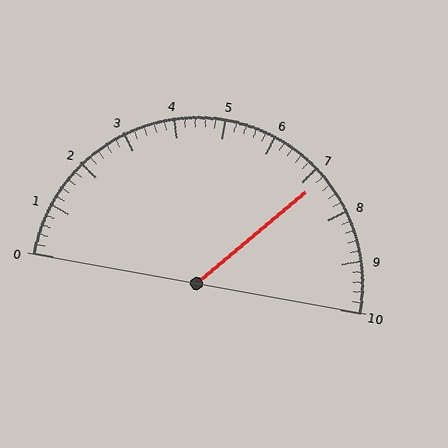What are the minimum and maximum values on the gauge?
The gauge ranges from 0 to 10.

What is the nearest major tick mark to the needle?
The nearest major tick mark is 7.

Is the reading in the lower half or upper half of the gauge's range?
The reading is in the upper half of the range (0 to 10).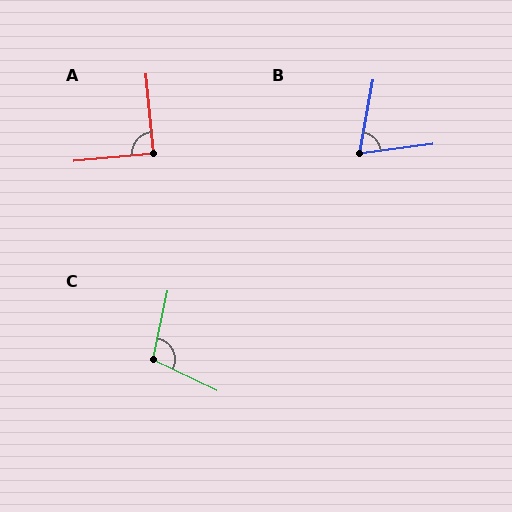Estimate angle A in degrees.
Approximately 90 degrees.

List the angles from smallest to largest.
B (72°), A (90°), C (104°).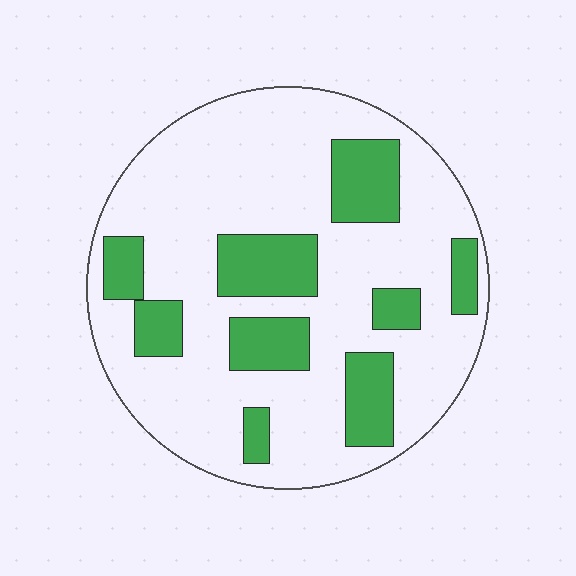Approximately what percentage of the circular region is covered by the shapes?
Approximately 25%.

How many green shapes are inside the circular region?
9.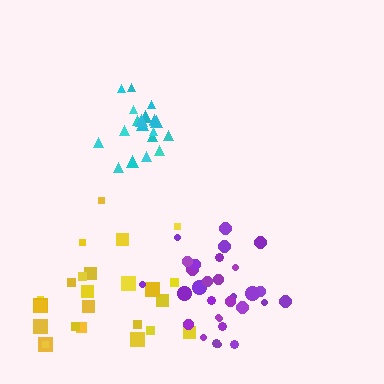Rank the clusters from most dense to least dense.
cyan, purple, yellow.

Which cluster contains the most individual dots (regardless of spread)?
Purple (30).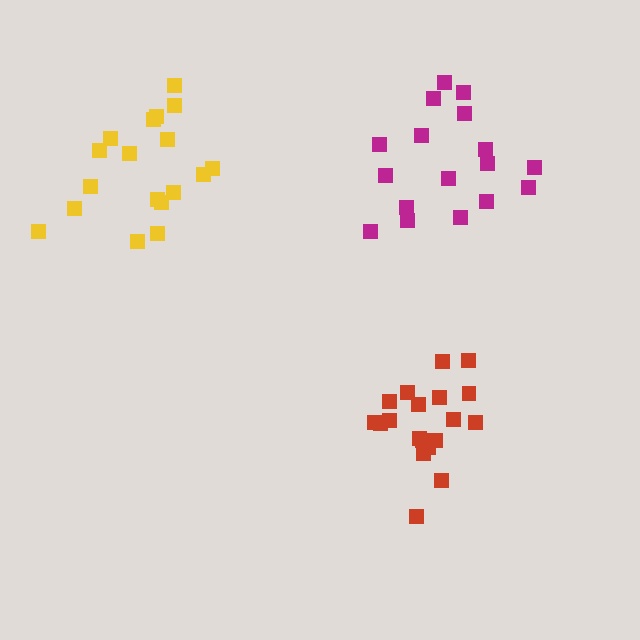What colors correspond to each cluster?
The clusters are colored: yellow, red, magenta.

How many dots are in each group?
Group 1: 18 dots, Group 2: 19 dots, Group 3: 17 dots (54 total).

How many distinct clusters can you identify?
There are 3 distinct clusters.